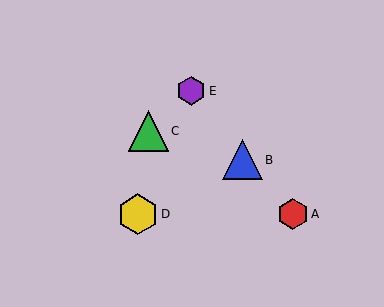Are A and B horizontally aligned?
No, A is at y≈214 and B is at y≈160.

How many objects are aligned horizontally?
2 objects (A, D) are aligned horizontally.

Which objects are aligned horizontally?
Objects A, D are aligned horizontally.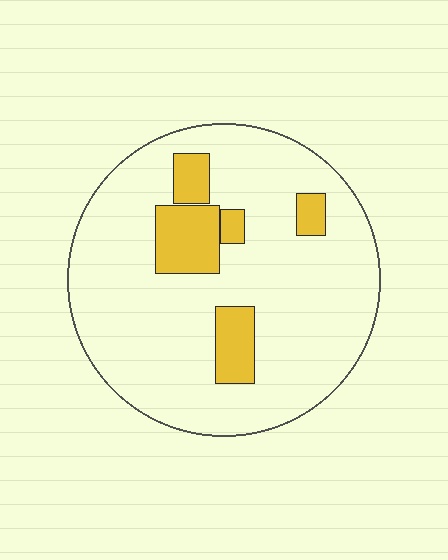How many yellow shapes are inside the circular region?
5.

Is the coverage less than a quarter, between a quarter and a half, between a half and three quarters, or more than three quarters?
Less than a quarter.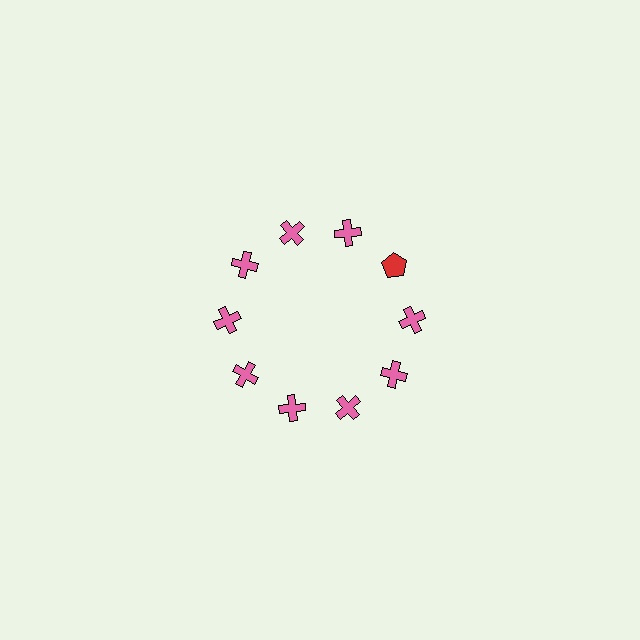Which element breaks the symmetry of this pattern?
The red pentagon at roughly the 2 o'clock position breaks the symmetry. All other shapes are pink crosses.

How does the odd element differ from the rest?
It differs in both color (red instead of pink) and shape (pentagon instead of cross).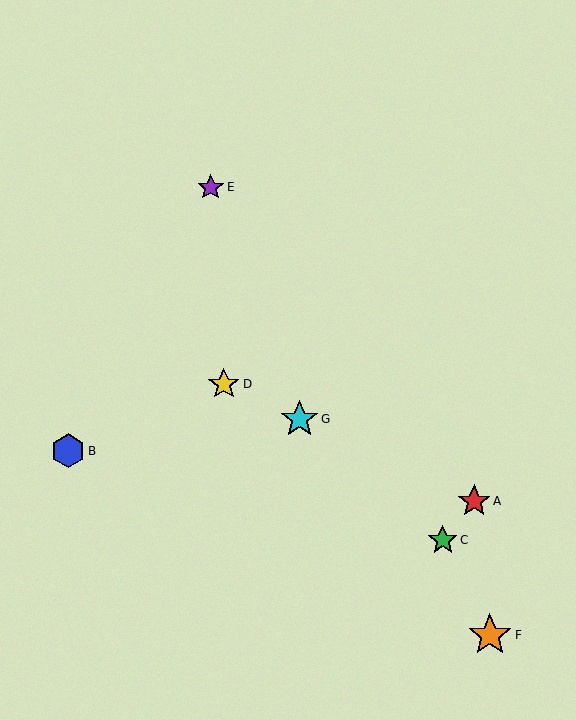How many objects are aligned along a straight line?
3 objects (A, D, G) are aligned along a straight line.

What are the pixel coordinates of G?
Object G is at (299, 419).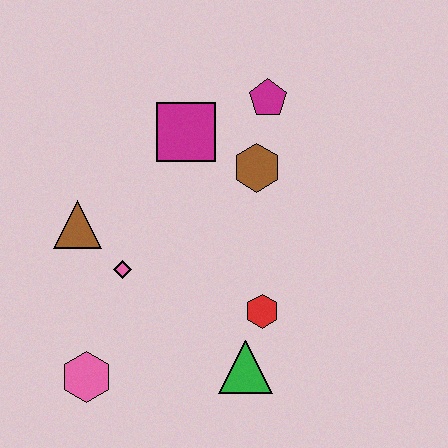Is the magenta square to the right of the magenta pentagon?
No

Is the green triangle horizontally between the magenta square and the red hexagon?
Yes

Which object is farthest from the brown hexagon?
The pink hexagon is farthest from the brown hexagon.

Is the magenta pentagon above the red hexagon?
Yes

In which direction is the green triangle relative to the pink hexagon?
The green triangle is to the right of the pink hexagon.